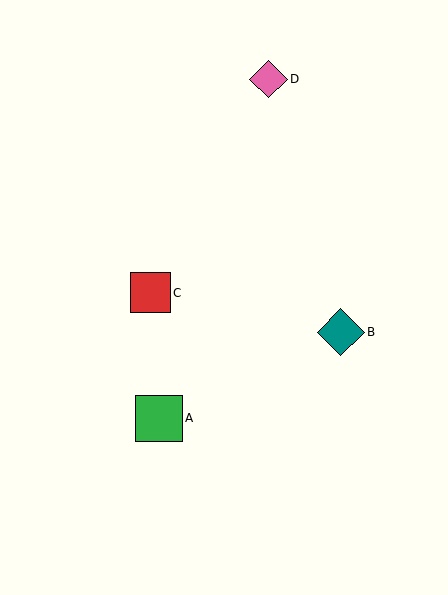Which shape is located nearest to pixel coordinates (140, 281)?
The red square (labeled C) at (151, 293) is nearest to that location.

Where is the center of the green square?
The center of the green square is at (159, 418).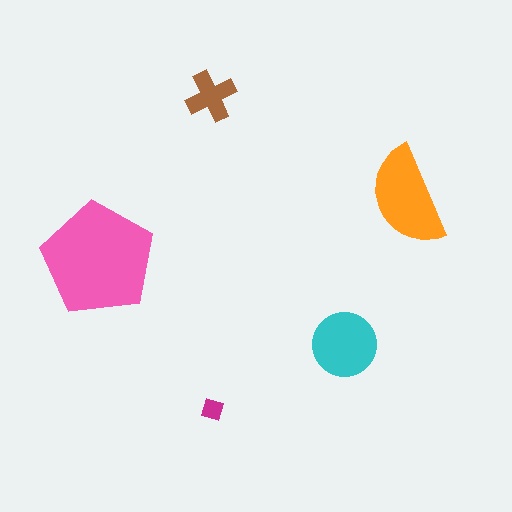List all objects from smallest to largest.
The magenta diamond, the brown cross, the cyan circle, the orange semicircle, the pink pentagon.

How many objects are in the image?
There are 5 objects in the image.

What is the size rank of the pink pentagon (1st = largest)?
1st.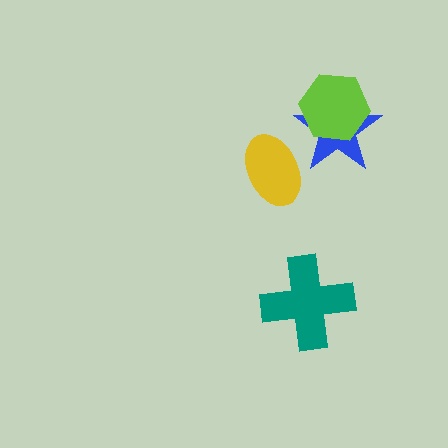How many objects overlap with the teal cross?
0 objects overlap with the teal cross.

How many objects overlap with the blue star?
2 objects overlap with the blue star.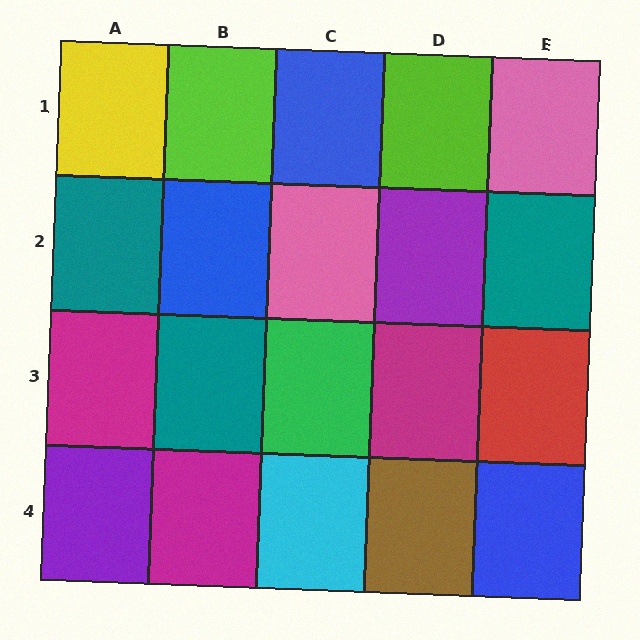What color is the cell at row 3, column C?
Green.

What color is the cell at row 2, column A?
Teal.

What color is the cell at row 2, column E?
Teal.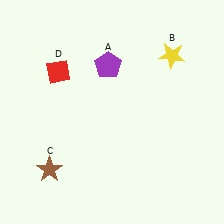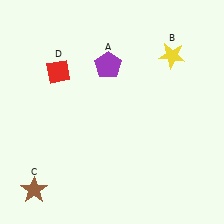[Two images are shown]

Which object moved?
The brown star (C) moved down.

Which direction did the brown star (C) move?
The brown star (C) moved down.